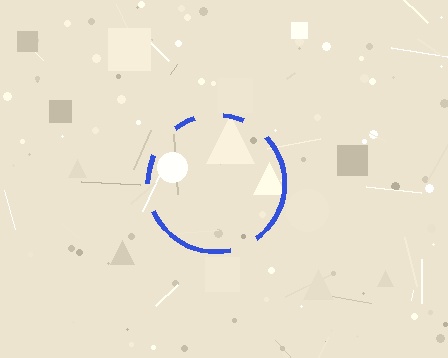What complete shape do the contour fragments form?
The contour fragments form a circle.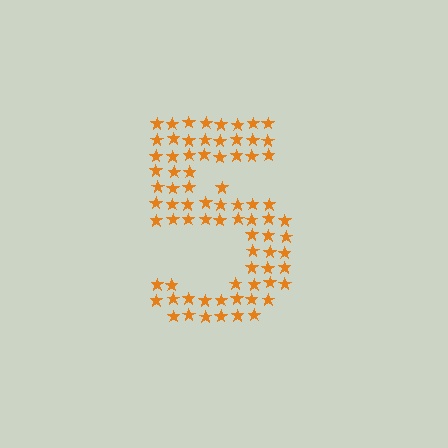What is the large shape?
The large shape is the digit 5.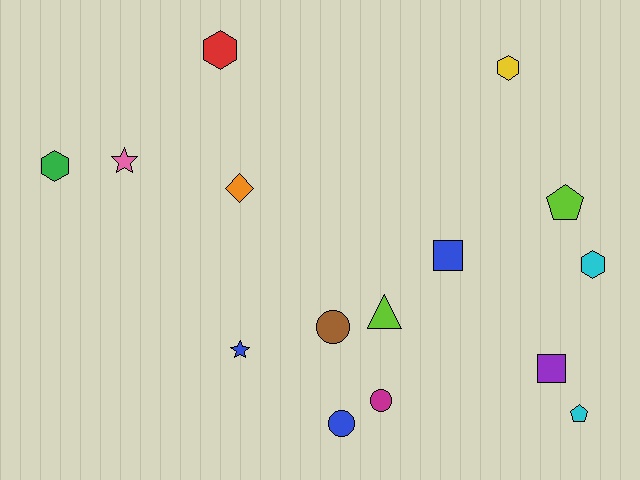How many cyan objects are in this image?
There are 2 cyan objects.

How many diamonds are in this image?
There is 1 diamond.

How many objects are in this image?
There are 15 objects.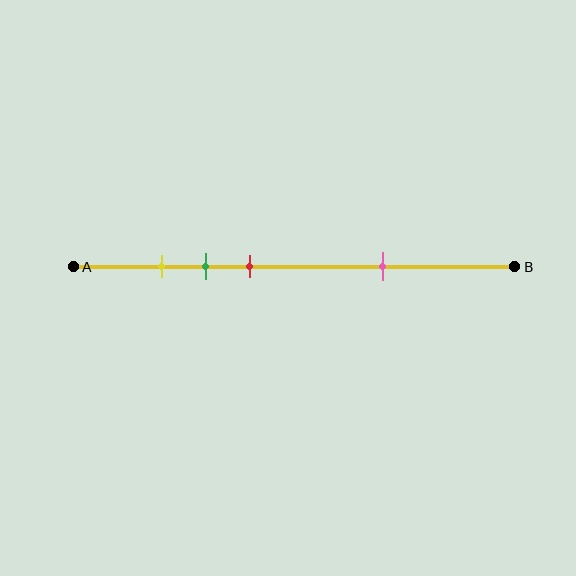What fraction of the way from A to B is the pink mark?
The pink mark is approximately 70% (0.7) of the way from A to B.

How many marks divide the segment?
There are 4 marks dividing the segment.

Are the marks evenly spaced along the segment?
No, the marks are not evenly spaced.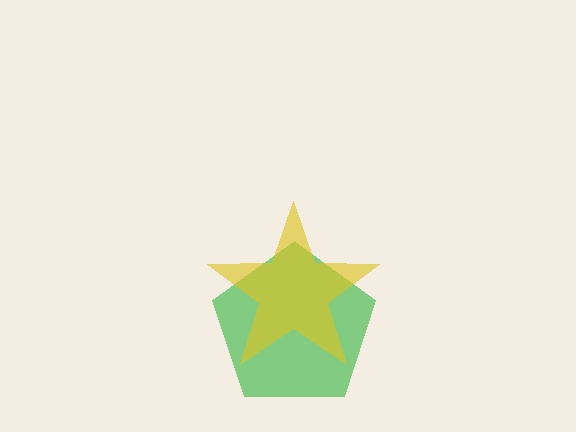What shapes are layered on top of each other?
The layered shapes are: a green pentagon, a yellow star.